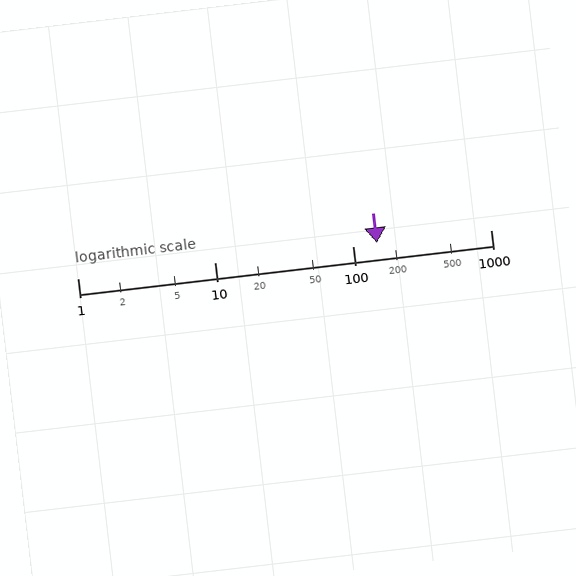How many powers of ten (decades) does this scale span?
The scale spans 3 decades, from 1 to 1000.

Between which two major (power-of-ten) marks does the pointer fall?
The pointer is between 100 and 1000.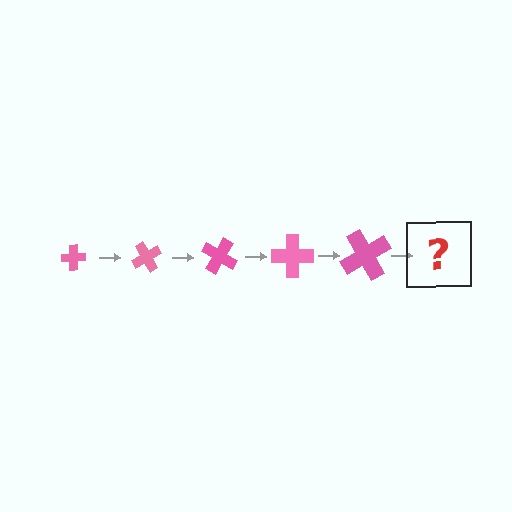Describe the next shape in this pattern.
It should be a cross, larger than the previous one and rotated 300 degrees from the start.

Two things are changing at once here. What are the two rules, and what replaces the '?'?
The two rules are that the cross grows larger each step and it rotates 60 degrees each step. The '?' should be a cross, larger than the previous one and rotated 300 degrees from the start.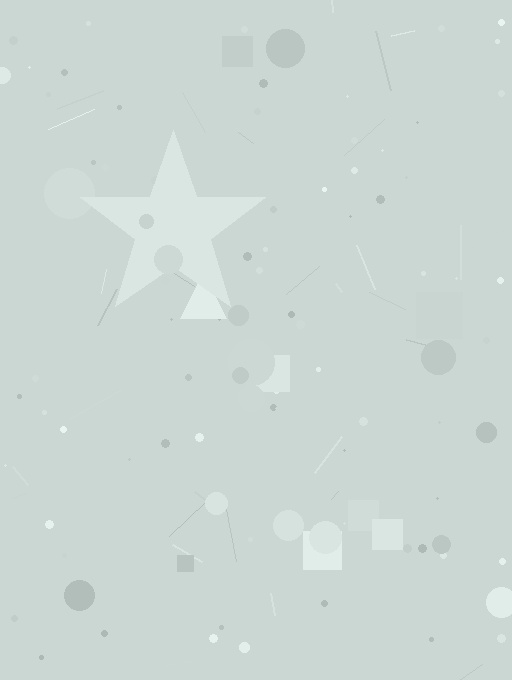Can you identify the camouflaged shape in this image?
The camouflaged shape is a star.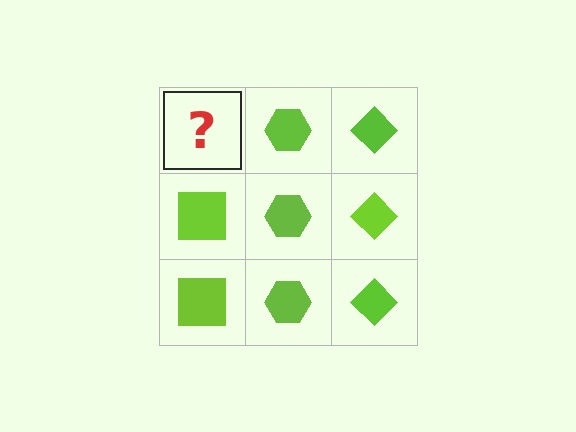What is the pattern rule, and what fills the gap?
The rule is that each column has a consistent shape. The gap should be filled with a lime square.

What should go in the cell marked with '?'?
The missing cell should contain a lime square.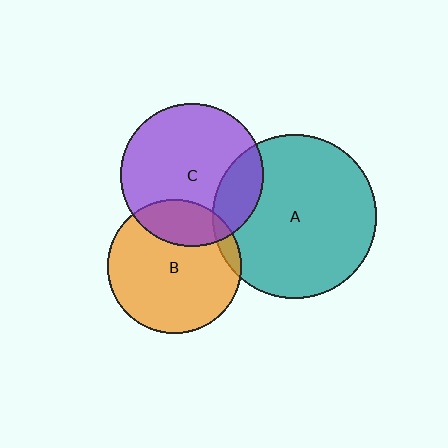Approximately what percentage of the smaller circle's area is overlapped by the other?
Approximately 25%.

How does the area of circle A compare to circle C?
Approximately 1.3 times.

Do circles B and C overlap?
Yes.